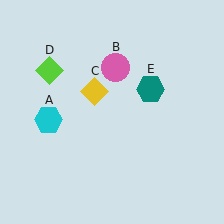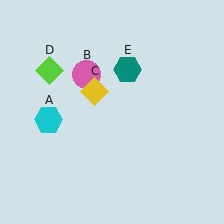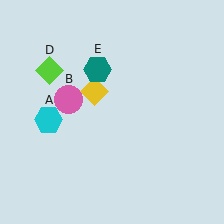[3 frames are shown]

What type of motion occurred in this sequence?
The pink circle (object B), teal hexagon (object E) rotated counterclockwise around the center of the scene.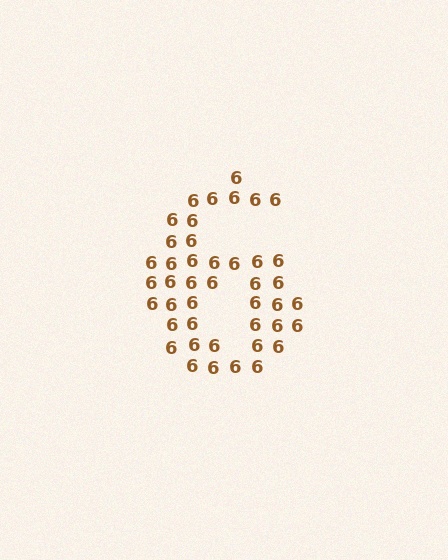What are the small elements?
The small elements are digit 6's.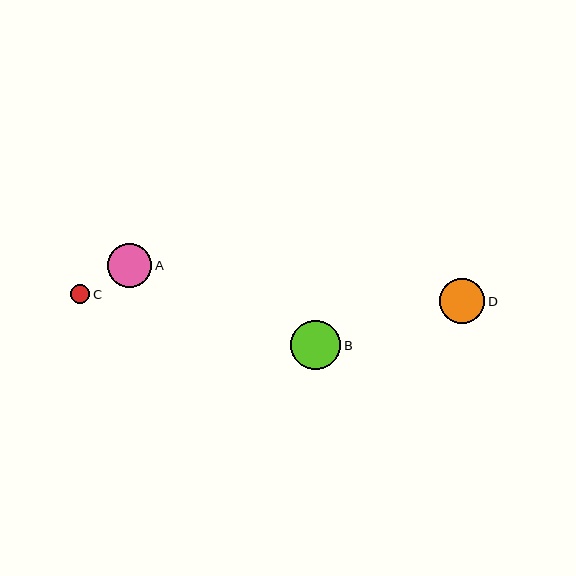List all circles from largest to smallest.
From largest to smallest: B, D, A, C.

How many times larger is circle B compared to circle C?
Circle B is approximately 2.6 times the size of circle C.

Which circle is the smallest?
Circle C is the smallest with a size of approximately 19 pixels.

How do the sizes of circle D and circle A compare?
Circle D and circle A are approximately the same size.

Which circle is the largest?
Circle B is the largest with a size of approximately 50 pixels.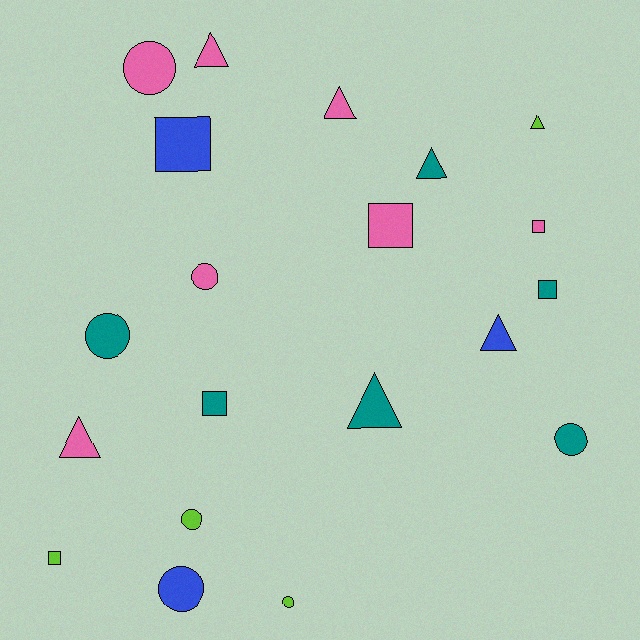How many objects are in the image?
There are 20 objects.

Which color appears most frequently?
Pink, with 7 objects.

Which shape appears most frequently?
Triangle, with 7 objects.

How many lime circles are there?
There are 2 lime circles.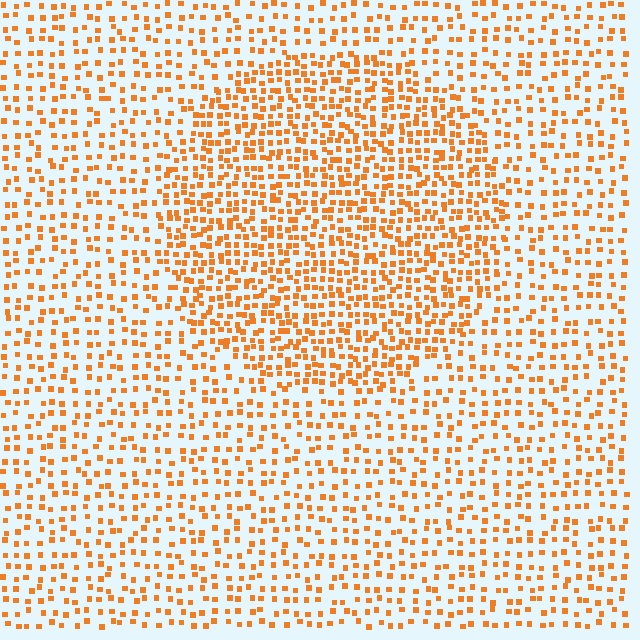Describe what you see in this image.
The image contains small orange elements arranged at two different densities. A circle-shaped region is visible where the elements are more densely packed than the surrounding area.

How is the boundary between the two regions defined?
The boundary is defined by a change in element density (approximately 1.8x ratio). All elements are the same color, size, and shape.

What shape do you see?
I see a circle.